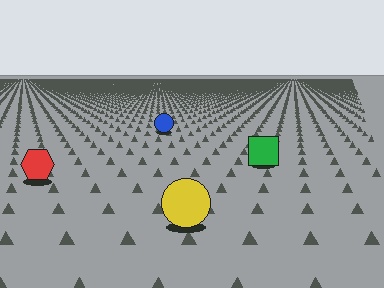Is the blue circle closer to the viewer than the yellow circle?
No. The yellow circle is closer — you can tell from the texture gradient: the ground texture is coarser near it.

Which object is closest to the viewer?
The yellow circle is closest. The texture marks near it are larger and more spread out.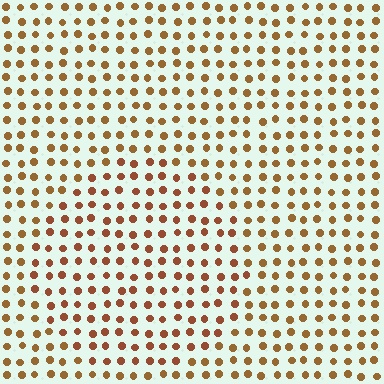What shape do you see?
I see a circle.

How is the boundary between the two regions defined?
The boundary is defined purely by a slight shift in hue (about 18 degrees). Spacing, size, and orientation are identical on both sides.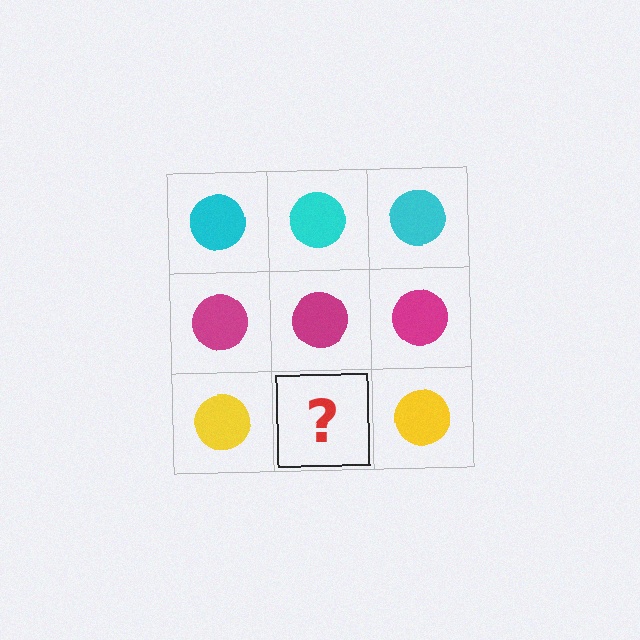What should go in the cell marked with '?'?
The missing cell should contain a yellow circle.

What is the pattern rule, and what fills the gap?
The rule is that each row has a consistent color. The gap should be filled with a yellow circle.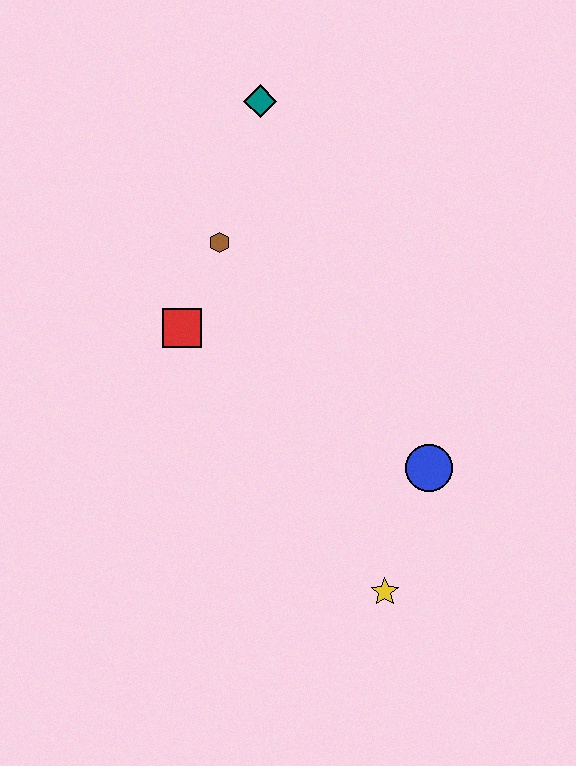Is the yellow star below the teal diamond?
Yes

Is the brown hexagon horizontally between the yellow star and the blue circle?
No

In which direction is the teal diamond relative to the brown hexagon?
The teal diamond is above the brown hexagon.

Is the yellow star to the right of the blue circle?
No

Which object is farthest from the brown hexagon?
The yellow star is farthest from the brown hexagon.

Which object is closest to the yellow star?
The blue circle is closest to the yellow star.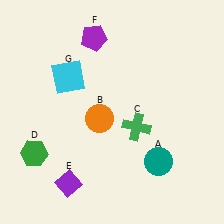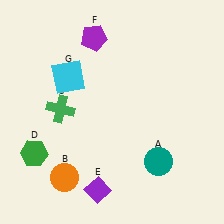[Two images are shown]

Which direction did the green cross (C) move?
The green cross (C) moved left.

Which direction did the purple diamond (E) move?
The purple diamond (E) moved right.